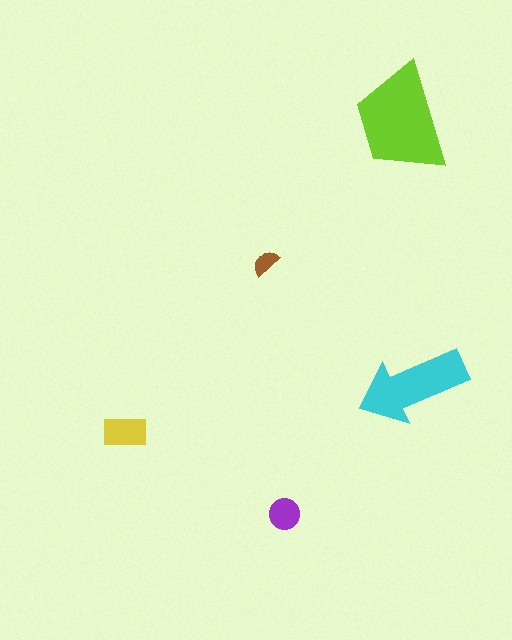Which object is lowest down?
The purple circle is bottommost.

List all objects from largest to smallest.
The lime trapezoid, the cyan arrow, the yellow rectangle, the purple circle, the brown semicircle.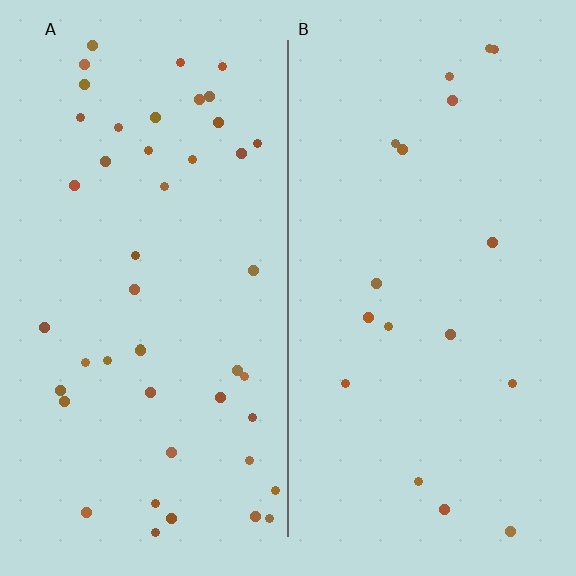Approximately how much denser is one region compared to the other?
Approximately 2.6× — region A over region B.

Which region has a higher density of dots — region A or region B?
A (the left).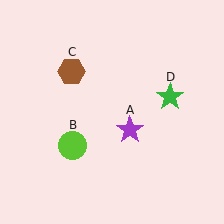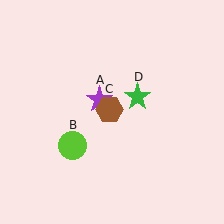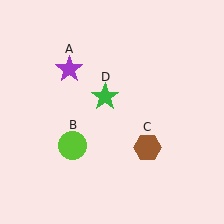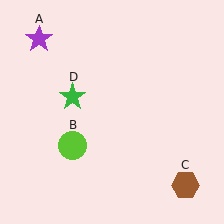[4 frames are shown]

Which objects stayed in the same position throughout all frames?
Lime circle (object B) remained stationary.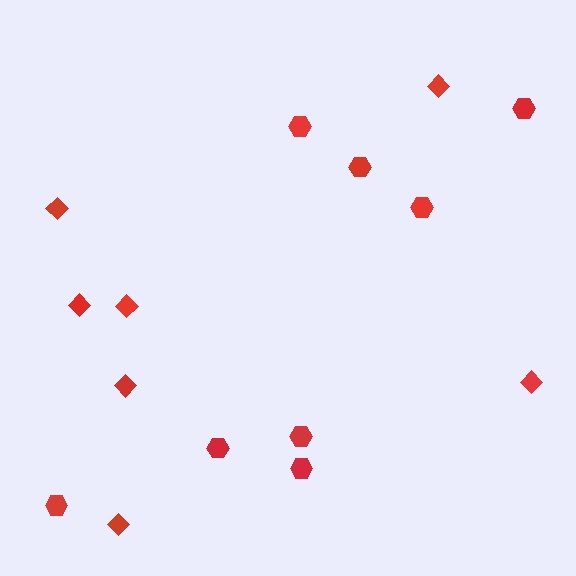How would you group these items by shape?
There are 2 groups: one group of diamonds (7) and one group of hexagons (8).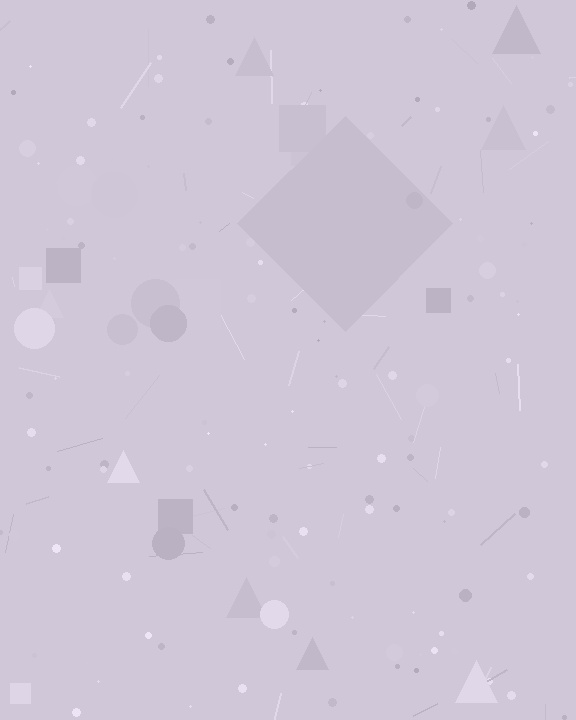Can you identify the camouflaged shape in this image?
The camouflaged shape is a diamond.